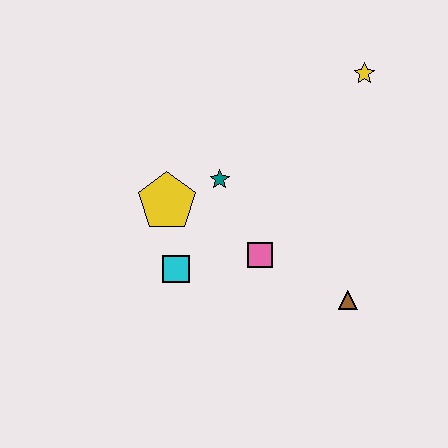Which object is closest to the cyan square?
The yellow pentagon is closest to the cyan square.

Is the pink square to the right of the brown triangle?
No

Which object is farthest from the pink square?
The yellow star is farthest from the pink square.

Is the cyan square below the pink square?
Yes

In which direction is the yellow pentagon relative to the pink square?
The yellow pentagon is to the left of the pink square.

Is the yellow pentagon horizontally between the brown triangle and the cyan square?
No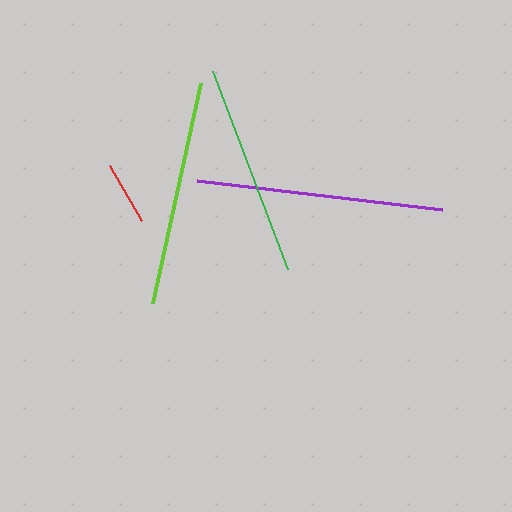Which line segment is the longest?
The purple line is the longest at approximately 246 pixels.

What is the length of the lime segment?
The lime segment is approximately 225 pixels long.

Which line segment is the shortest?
The red line is the shortest at approximately 64 pixels.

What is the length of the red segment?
The red segment is approximately 64 pixels long.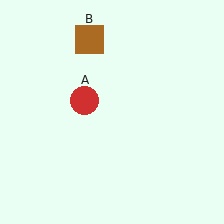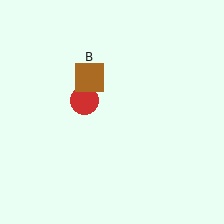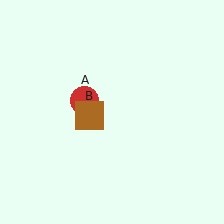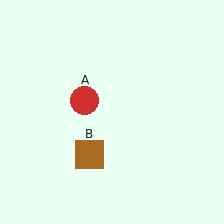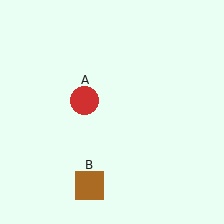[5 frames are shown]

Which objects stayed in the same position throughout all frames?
Red circle (object A) remained stationary.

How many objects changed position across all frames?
1 object changed position: brown square (object B).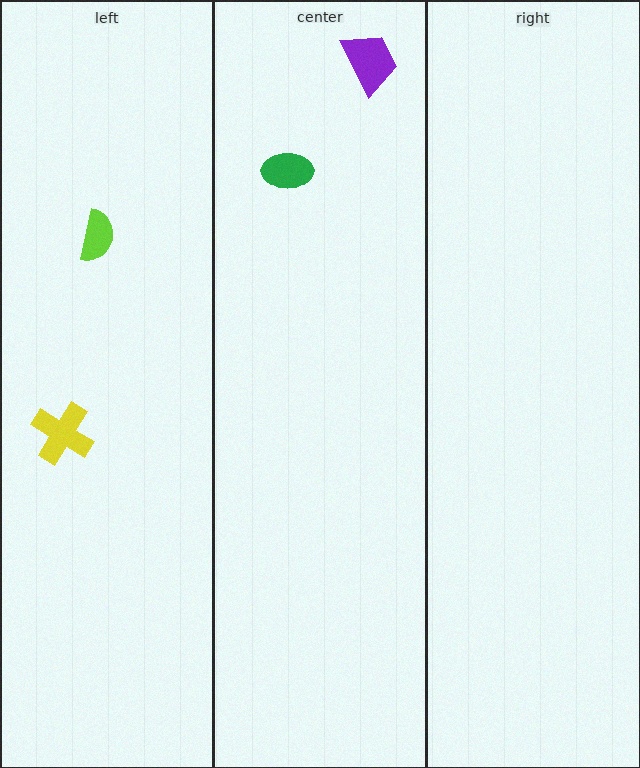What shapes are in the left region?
The lime semicircle, the yellow cross.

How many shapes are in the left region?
2.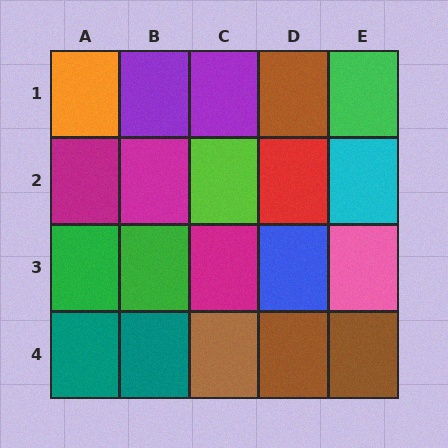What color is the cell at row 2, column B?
Magenta.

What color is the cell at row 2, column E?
Cyan.